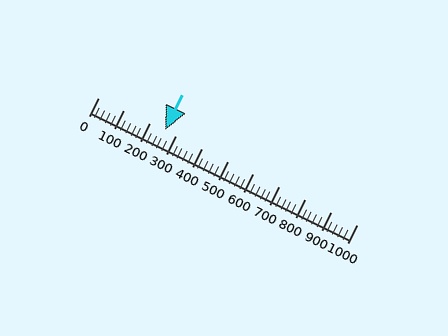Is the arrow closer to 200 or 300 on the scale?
The arrow is closer to 300.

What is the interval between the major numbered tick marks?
The major tick marks are spaced 100 units apart.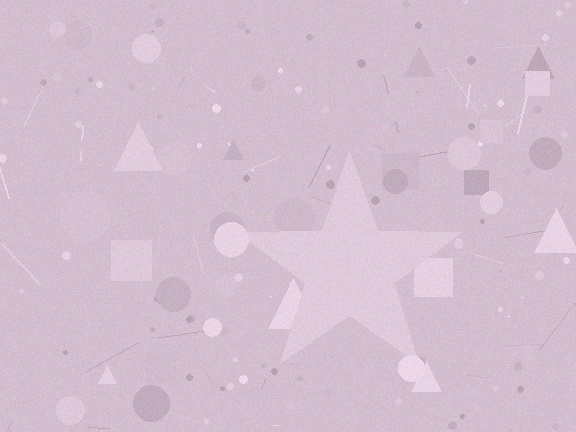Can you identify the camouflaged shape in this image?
The camouflaged shape is a star.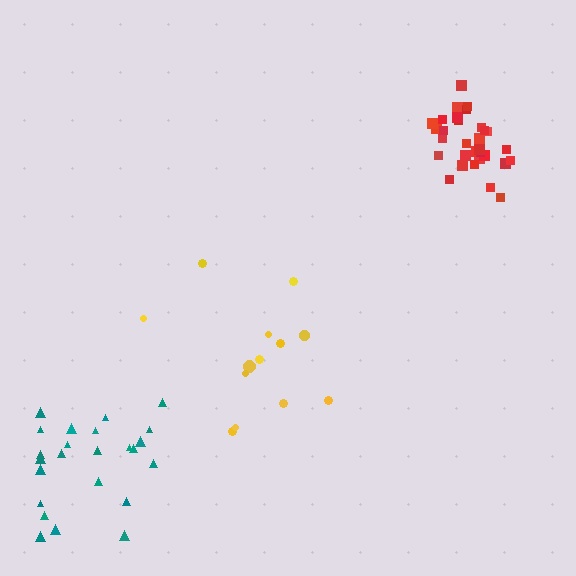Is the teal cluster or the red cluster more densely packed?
Red.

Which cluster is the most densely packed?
Red.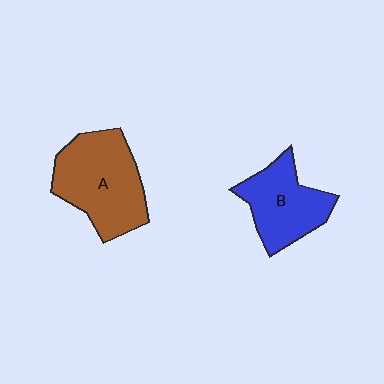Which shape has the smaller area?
Shape B (blue).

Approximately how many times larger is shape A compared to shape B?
Approximately 1.3 times.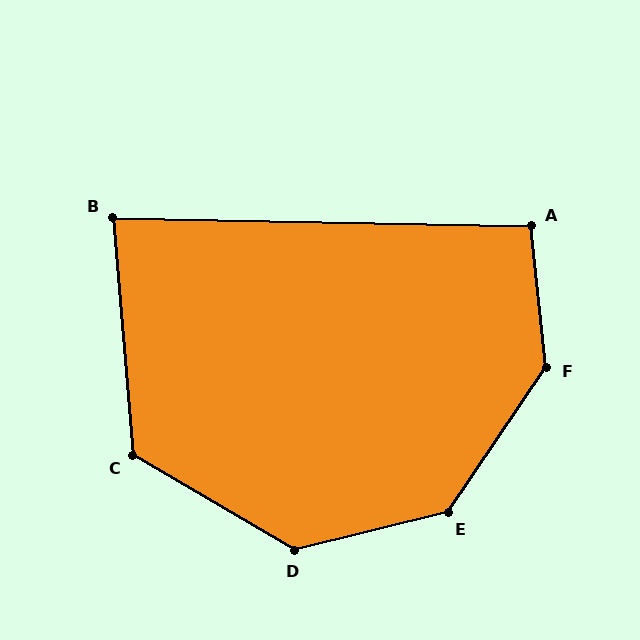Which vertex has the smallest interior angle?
B, at approximately 84 degrees.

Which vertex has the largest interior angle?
F, at approximately 140 degrees.